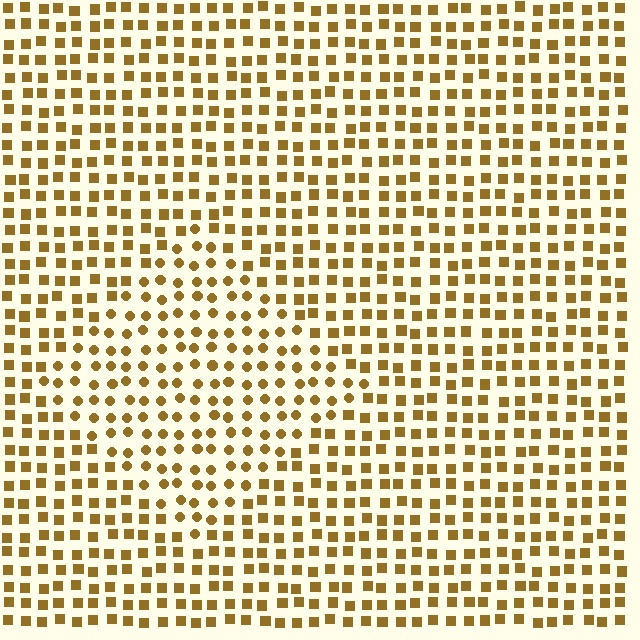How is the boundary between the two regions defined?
The boundary is defined by a change in element shape: circles inside vs. squares outside. All elements share the same color and spacing.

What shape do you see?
I see a diamond.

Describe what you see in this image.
The image is filled with small brown elements arranged in a uniform grid. A diamond-shaped region contains circles, while the surrounding area contains squares. The boundary is defined purely by the change in element shape.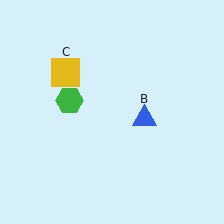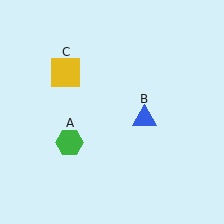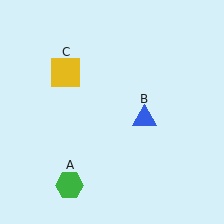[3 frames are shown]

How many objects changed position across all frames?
1 object changed position: green hexagon (object A).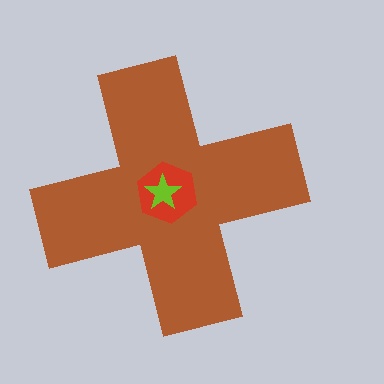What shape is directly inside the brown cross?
The red hexagon.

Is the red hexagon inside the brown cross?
Yes.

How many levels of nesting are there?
3.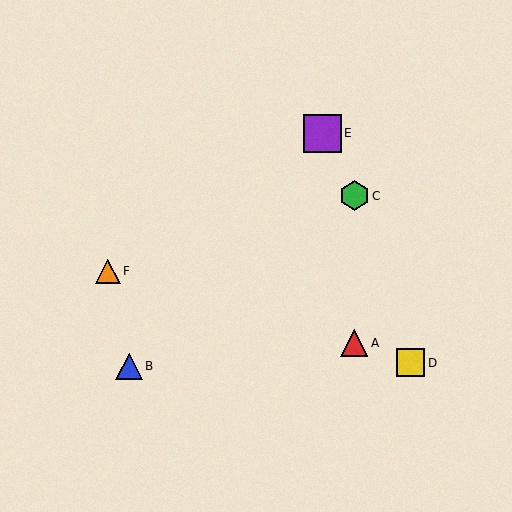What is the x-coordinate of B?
Object B is at x≈129.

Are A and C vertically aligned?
Yes, both are at x≈354.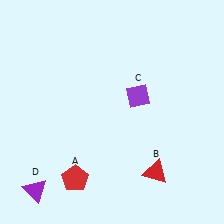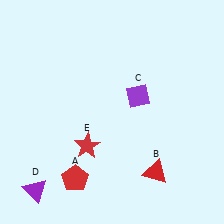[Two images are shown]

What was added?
A red star (E) was added in Image 2.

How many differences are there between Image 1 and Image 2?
There is 1 difference between the two images.